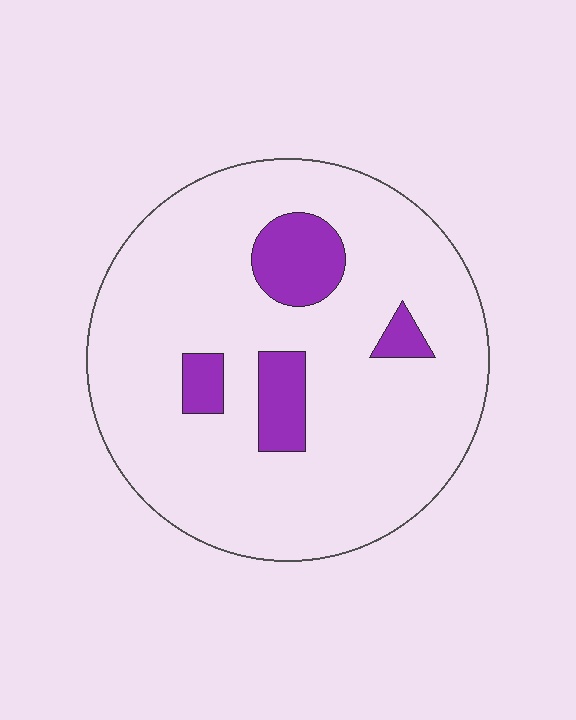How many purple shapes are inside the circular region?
4.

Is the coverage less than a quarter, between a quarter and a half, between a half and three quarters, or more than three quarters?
Less than a quarter.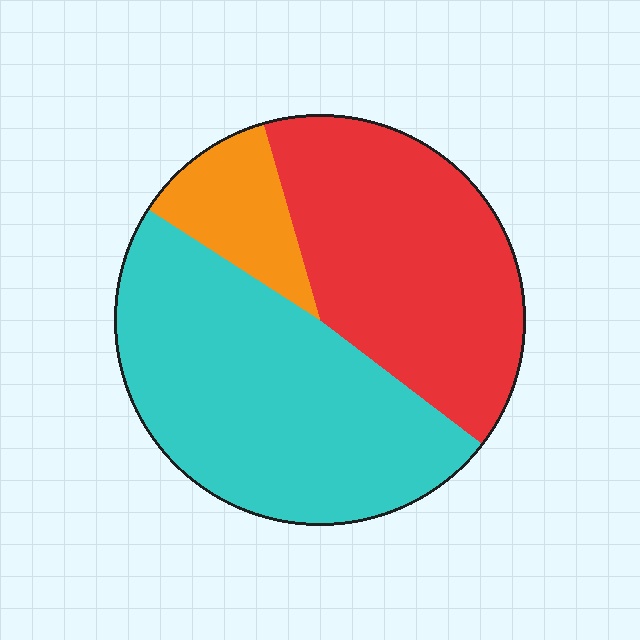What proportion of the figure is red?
Red takes up about two fifths (2/5) of the figure.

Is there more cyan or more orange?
Cyan.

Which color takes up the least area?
Orange, at roughly 10%.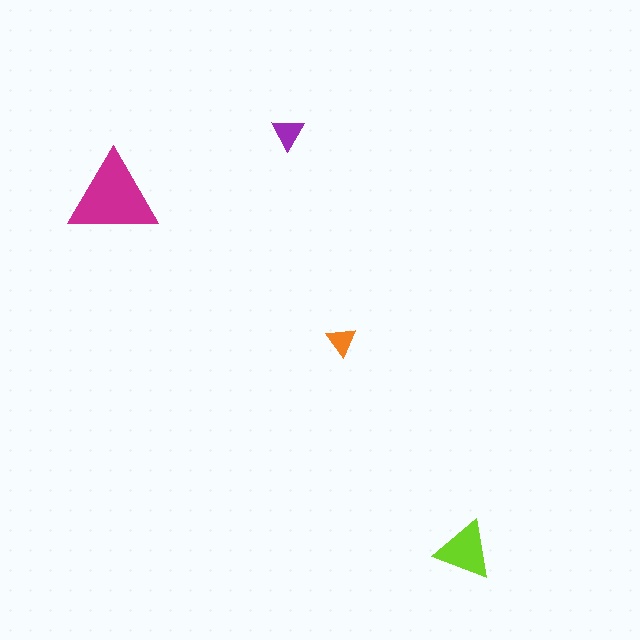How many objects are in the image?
There are 4 objects in the image.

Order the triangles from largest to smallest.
the magenta one, the lime one, the purple one, the orange one.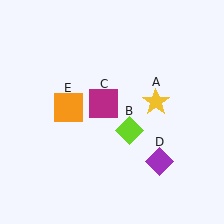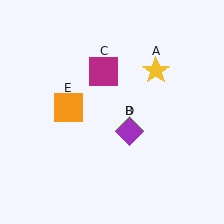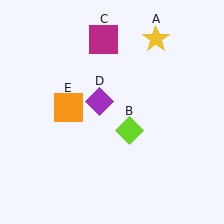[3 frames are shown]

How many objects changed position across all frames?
3 objects changed position: yellow star (object A), magenta square (object C), purple diamond (object D).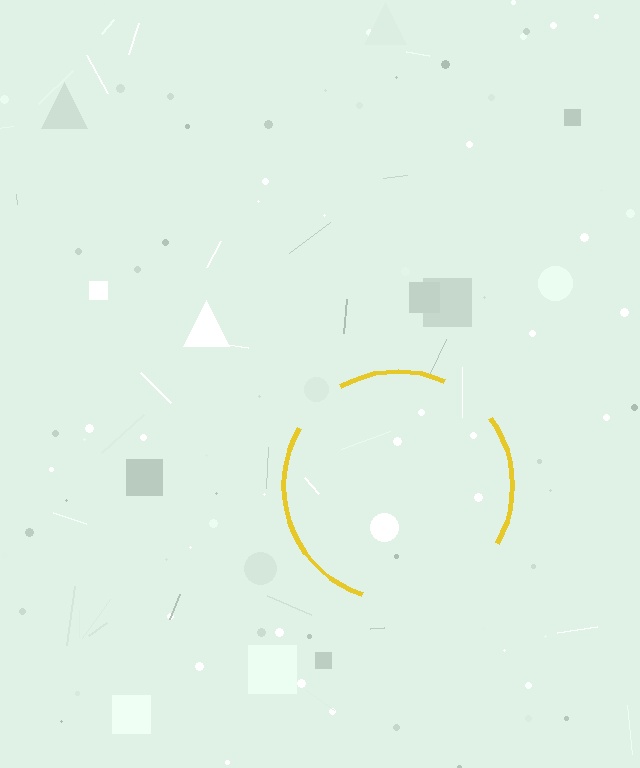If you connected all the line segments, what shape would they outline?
They would outline a circle.